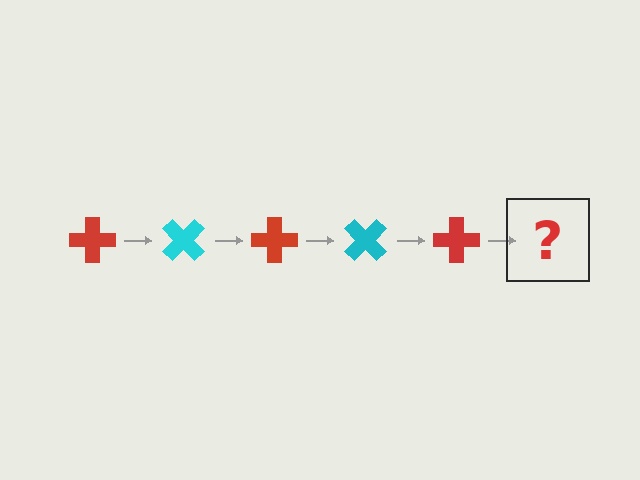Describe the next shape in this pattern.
It should be a cyan cross, rotated 225 degrees from the start.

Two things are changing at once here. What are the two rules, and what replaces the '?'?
The two rules are that it rotates 45 degrees each step and the color cycles through red and cyan. The '?' should be a cyan cross, rotated 225 degrees from the start.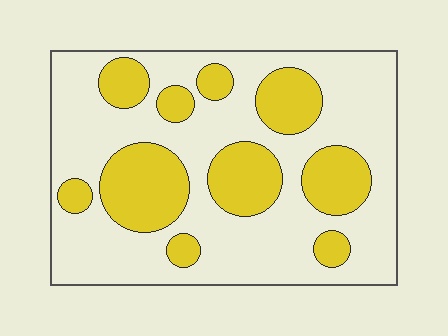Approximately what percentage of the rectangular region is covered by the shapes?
Approximately 30%.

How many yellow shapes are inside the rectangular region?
10.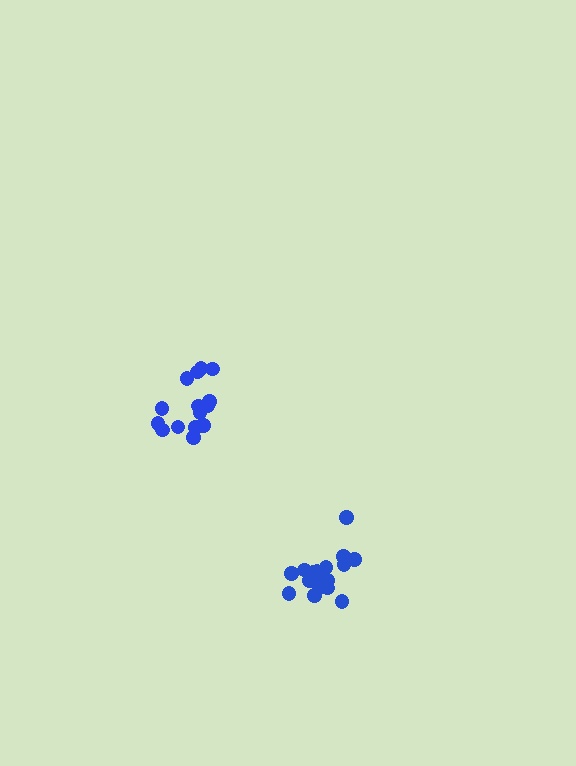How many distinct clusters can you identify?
There are 2 distinct clusters.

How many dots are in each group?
Group 1: 15 dots, Group 2: 18 dots (33 total).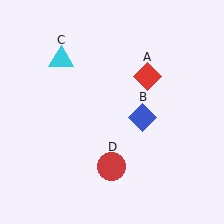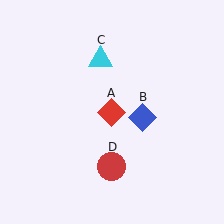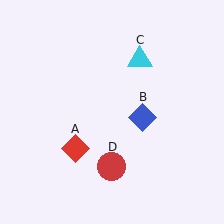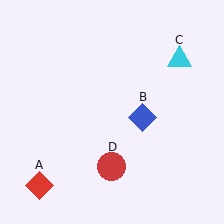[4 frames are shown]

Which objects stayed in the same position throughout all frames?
Blue diamond (object B) and red circle (object D) remained stationary.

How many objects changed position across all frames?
2 objects changed position: red diamond (object A), cyan triangle (object C).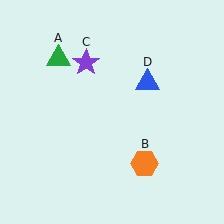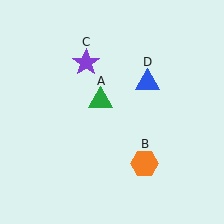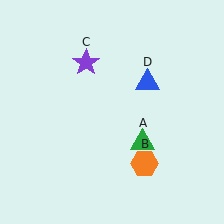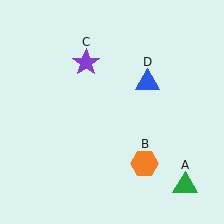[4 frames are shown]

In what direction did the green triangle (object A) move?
The green triangle (object A) moved down and to the right.